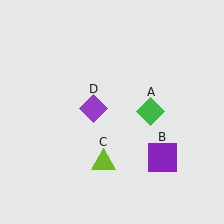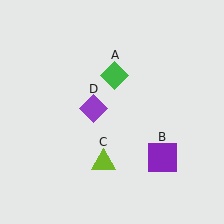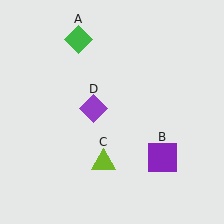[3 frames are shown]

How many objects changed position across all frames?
1 object changed position: green diamond (object A).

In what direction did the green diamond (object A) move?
The green diamond (object A) moved up and to the left.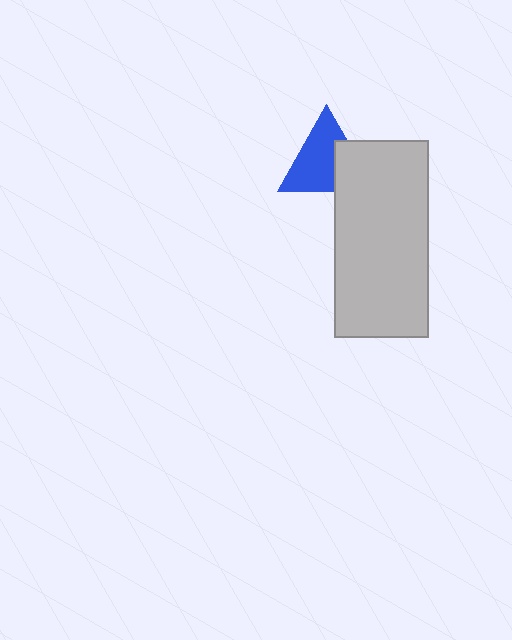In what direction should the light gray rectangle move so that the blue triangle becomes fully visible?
The light gray rectangle should move toward the lower-right. That is the shortest direction to clear the overlap and leave the blue triangle fully visible.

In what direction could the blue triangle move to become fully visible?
The blue triangle could move toward the upper-left. That would shift it out from behind the light gray rectangle entirely.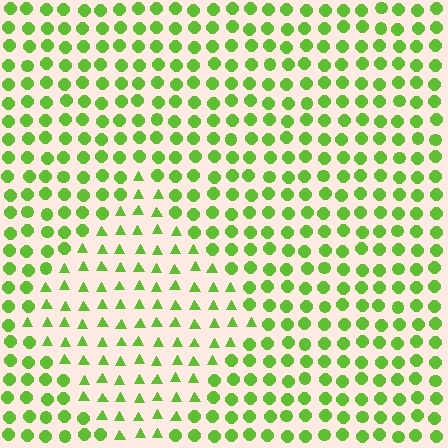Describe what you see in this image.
The image is filled with small lime elements arranged in a uniform grid. A diamond-shaped region contains triangles, while the surrounding area contains circles. The boundary is defined purely by the change in element shape.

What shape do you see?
I see a diamond.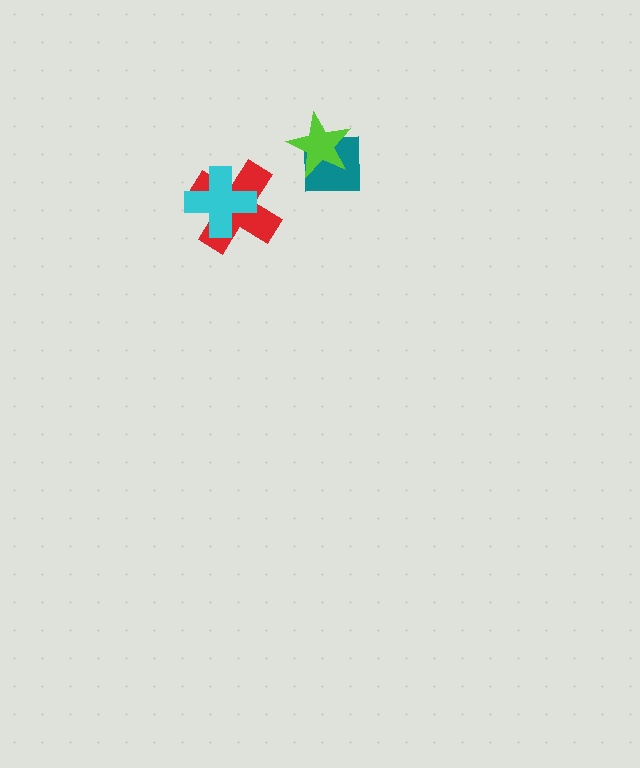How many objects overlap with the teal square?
1 object overlaps with the teal square.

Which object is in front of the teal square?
The lime star is in front of the teal square.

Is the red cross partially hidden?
Yes, it is partially covered by another shape.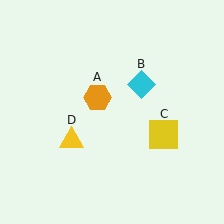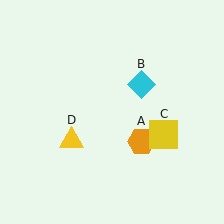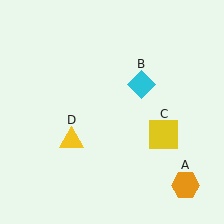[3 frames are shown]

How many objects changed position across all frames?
1 object changed position: orange hexagon (object A).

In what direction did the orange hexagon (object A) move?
The orange hexagon (object A) moved down and to the right.